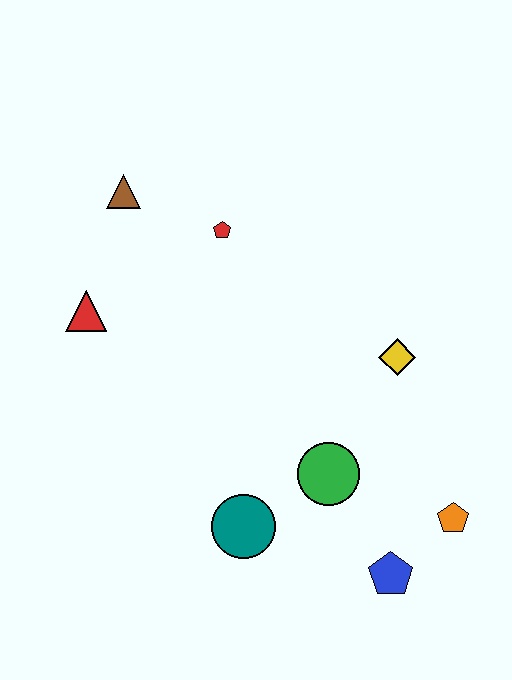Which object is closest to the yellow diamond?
The green circle is closest to the yellow diamond.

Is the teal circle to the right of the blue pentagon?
No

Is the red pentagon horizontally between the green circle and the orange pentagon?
No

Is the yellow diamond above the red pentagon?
No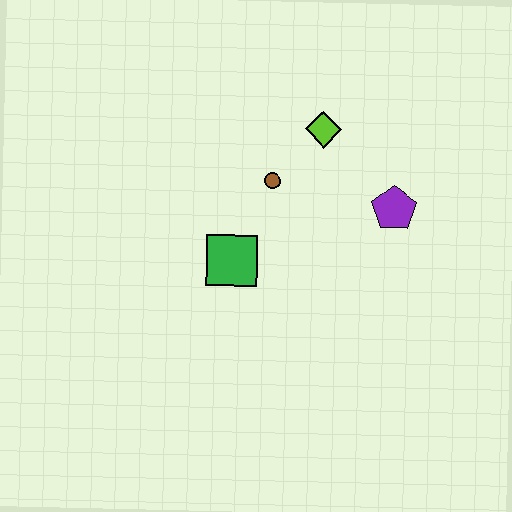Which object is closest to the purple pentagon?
The lime diamond is closest to the purple pentagon.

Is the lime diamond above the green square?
Yes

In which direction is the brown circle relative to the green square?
The brown circle is above the green square.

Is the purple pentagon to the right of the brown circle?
Yes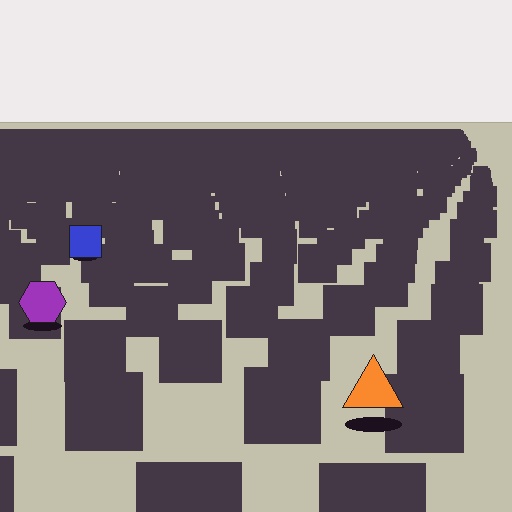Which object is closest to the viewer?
The orange triangle is closest. The texture marks near it are larger and more spread out.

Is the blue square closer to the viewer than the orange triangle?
No. The orange triangle is closer — you can tell from the texture gradient: the ground texture is coarser near it.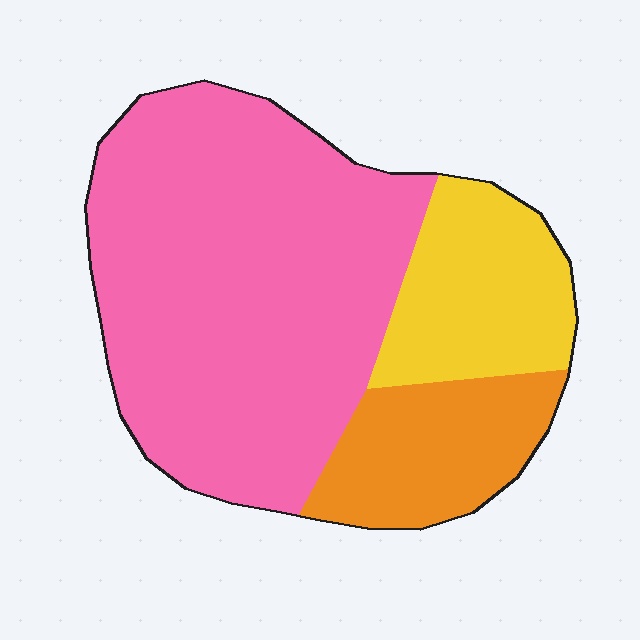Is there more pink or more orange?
Pink.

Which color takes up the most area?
Pink, at roughly 65%.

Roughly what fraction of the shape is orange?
Orange covers roughly 15% of the shape.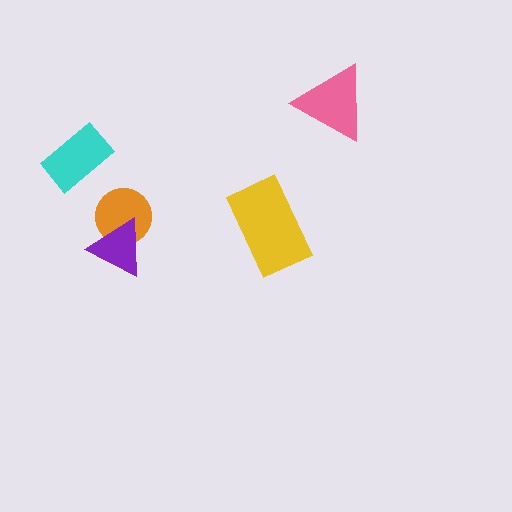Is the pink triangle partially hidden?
No, no other shape covers it.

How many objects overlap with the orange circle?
1 object overlaps with the orange circle.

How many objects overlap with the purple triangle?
1 object overlaps with the purple triangle.